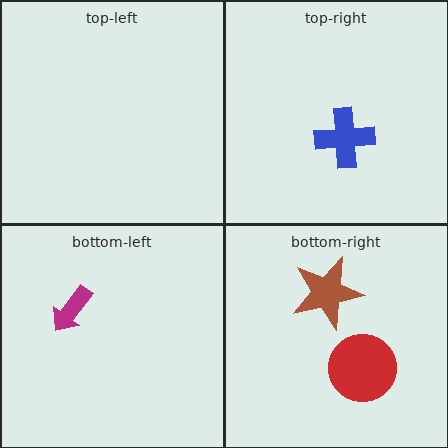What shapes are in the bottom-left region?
The magenta arrow.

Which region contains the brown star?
The bottom-right region.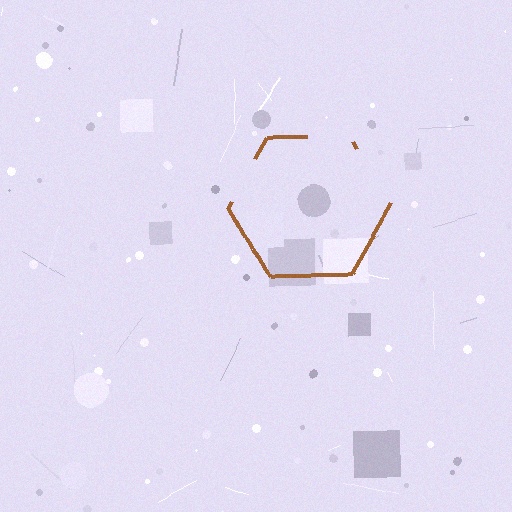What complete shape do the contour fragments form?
The contour fragments form a hexagon.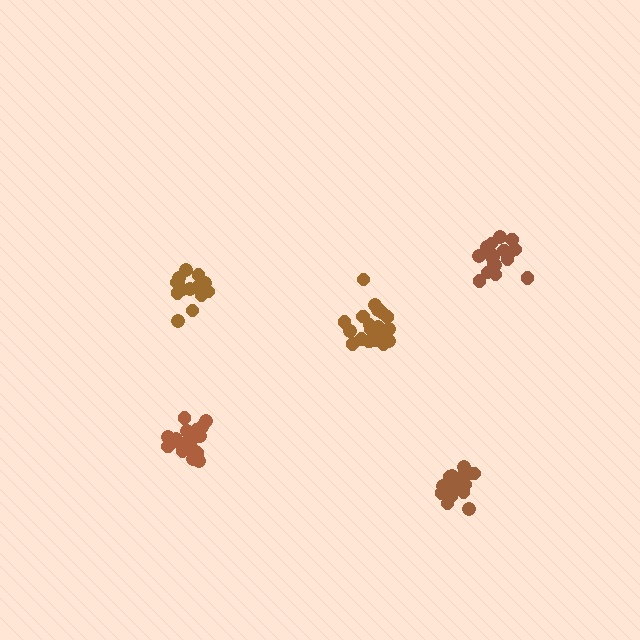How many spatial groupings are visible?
There are 5 spatial groupings.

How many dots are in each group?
Group 1: 16 dots, Group 2: 16 dots, Group 3: 17 dots, Group 4: 20 dots, Group 5: 20 dots (89 total).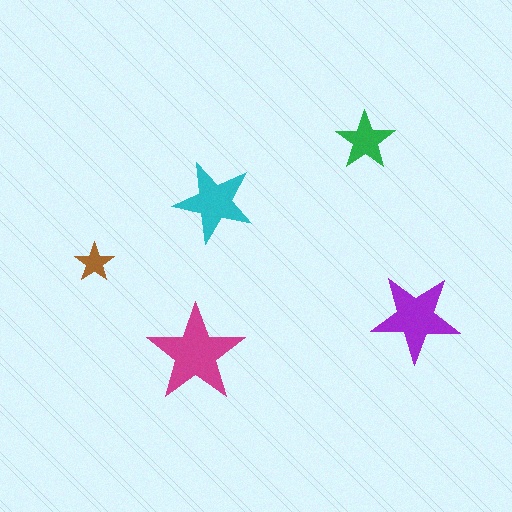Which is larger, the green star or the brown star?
The green one.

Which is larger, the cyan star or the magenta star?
The magenta one.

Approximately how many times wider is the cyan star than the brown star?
About 2 times wider.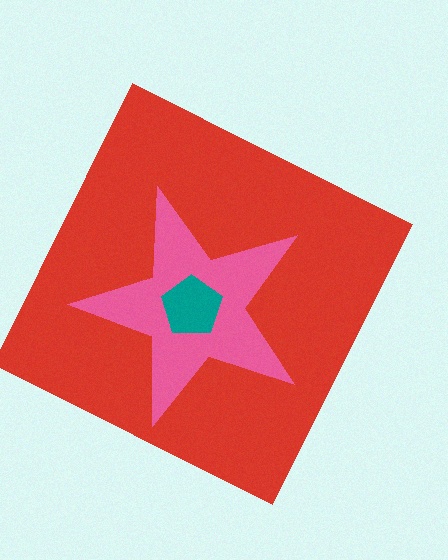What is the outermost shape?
The red square.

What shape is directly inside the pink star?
The teal pentagon.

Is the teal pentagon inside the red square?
Yes.